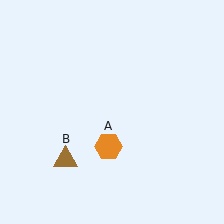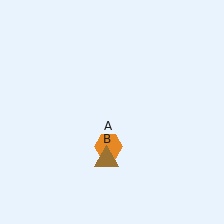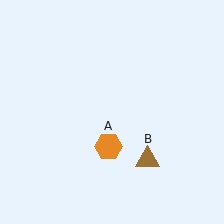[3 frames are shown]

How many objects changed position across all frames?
1 object changed position: brown triangle (object B).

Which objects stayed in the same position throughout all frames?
Orange hexagon (object A) remained stationary.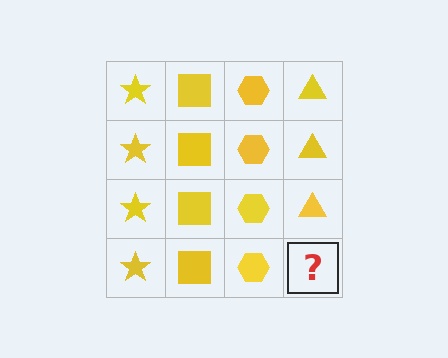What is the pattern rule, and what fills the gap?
The rule is that each column has a consistent shape. The gap should be filled with a yellow triangle.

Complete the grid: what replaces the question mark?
The question mark should be replaced with a yellow triangle.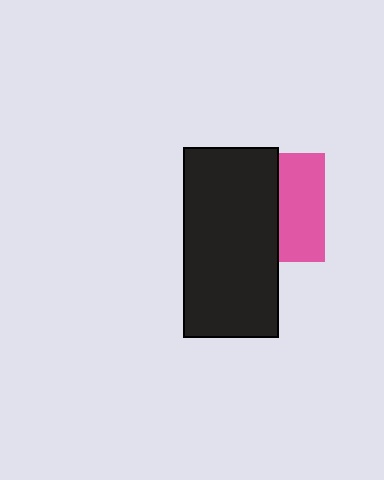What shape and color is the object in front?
The object in front is a black rectangle.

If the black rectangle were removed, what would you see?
You would see the complete pink square.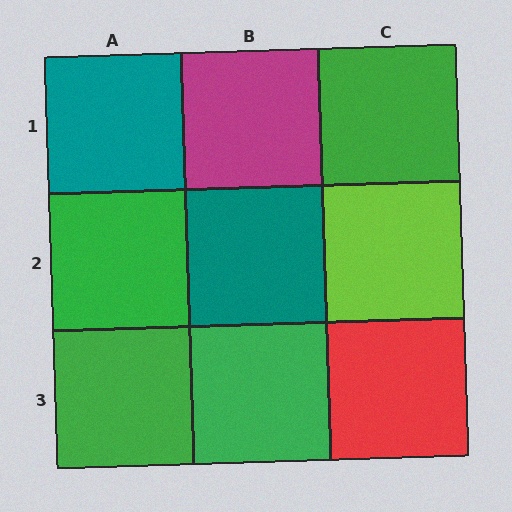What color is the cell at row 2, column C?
Lime.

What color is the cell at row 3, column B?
Green.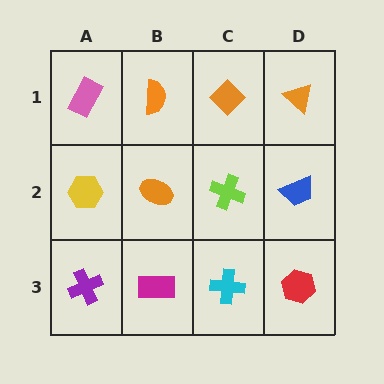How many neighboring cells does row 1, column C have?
3.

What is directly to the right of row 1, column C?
An orange triangle.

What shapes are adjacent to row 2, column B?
An orange semicircle (row 1, column B), a magenta rectangle (row 3, column B), a yellow hexagon (row 2, column A), a lime cross (row 2, column C).